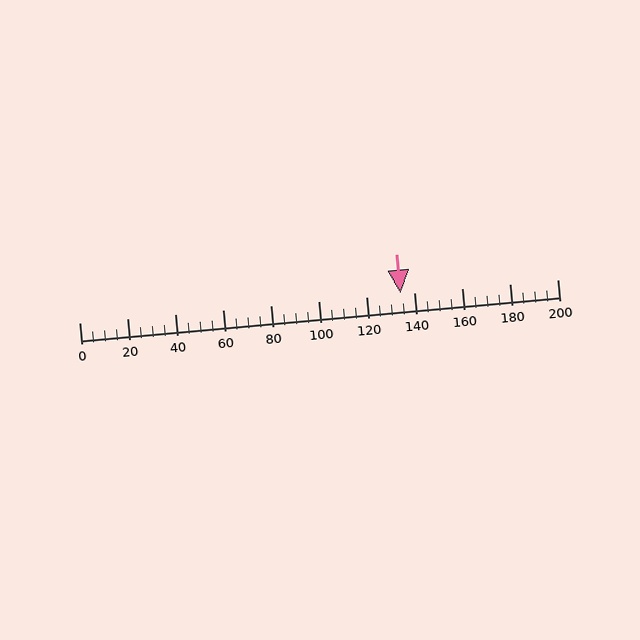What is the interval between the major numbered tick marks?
The major tick marks are spaced 20 units apart.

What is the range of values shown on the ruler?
The ruler shows values from 0 to 200.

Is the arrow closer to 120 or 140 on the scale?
The arrow is closer to 140.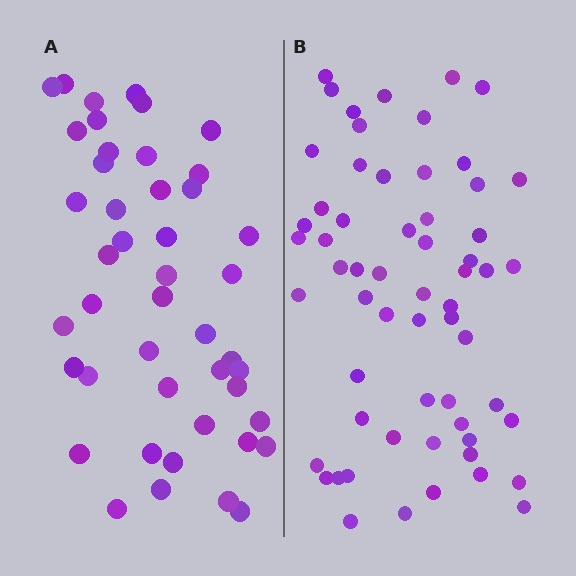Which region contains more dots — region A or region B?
Region B (the right region) has more dots.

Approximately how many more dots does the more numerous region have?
Region B has approximately 15 more dots than region A.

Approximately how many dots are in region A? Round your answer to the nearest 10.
About 40 dots. (The exact count is 45, which rounds to 40.)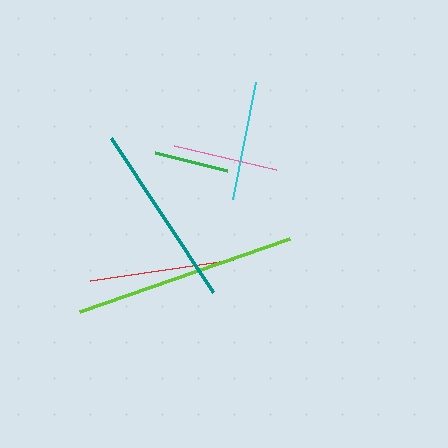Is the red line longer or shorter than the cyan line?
The red line is longer than the cyan line.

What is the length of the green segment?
The green segment is approximately 74 pixels long.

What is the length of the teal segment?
The teal segment is approximately 184 pixels long.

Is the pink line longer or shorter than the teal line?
The teal line is longer than the pink line.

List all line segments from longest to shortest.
From longest to shortest: lime, teal, red, cyan, pink, green.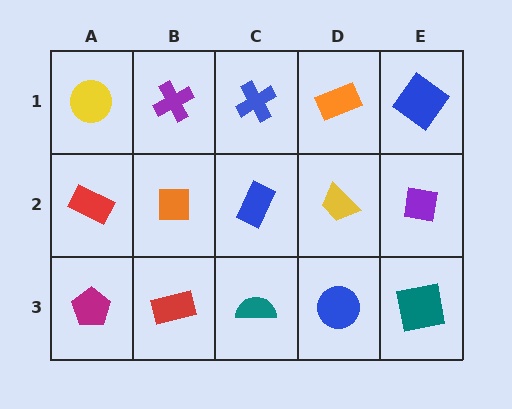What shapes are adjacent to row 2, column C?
A blue cross (row 1, column C), a teal semicircle (row 3, column C), an orange square (row 2, column B), a yellow trapezoid (row 2, column D).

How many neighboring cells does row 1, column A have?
2.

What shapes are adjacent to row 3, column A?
A red rectangle (row 2, column A), a red rectangle (row 3, column B).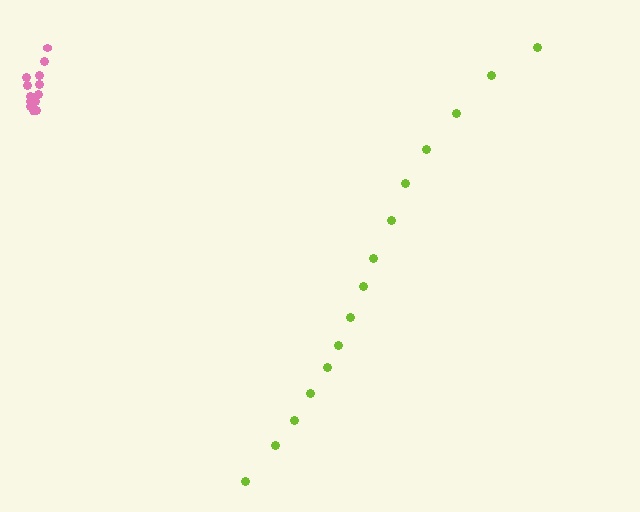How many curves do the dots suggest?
There are 2 distinct paths.